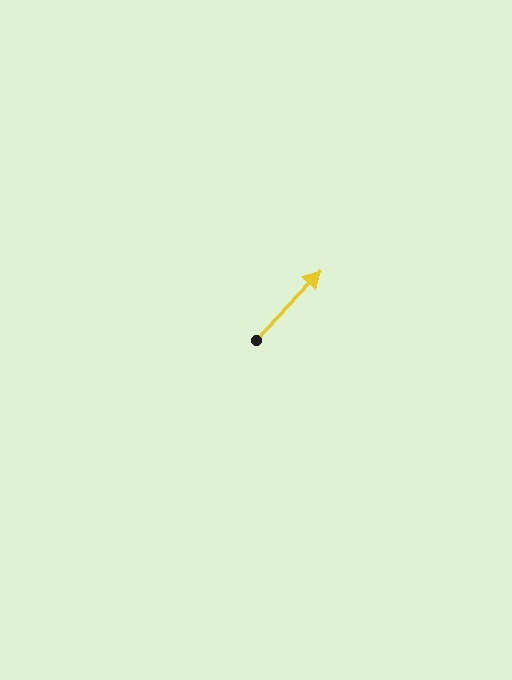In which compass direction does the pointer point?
Northeast.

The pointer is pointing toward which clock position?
Roughly 1 o'clock.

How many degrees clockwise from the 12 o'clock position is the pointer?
Approximately 43 degrees.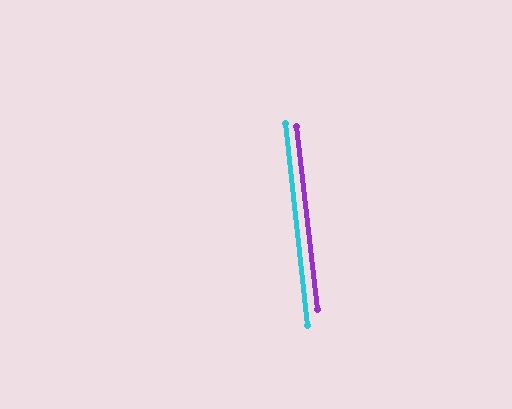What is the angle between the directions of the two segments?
Approximately 0 degrees.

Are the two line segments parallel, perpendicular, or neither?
Parallel — their directions differ by only 0.4°.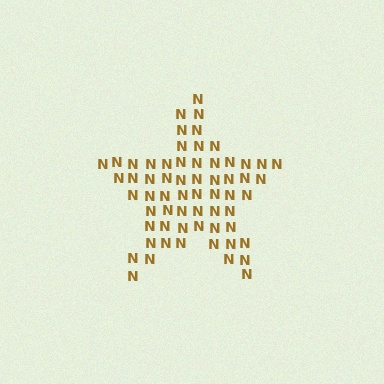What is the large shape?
The large shape is a star.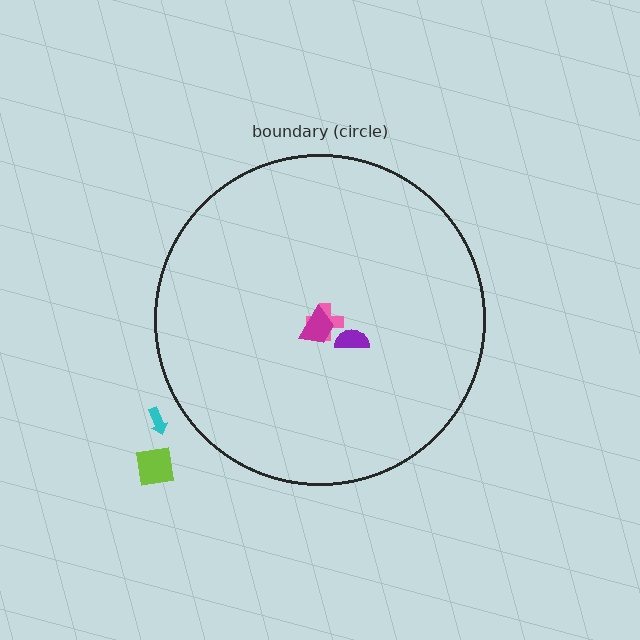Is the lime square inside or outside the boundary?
Outside.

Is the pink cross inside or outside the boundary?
Inside.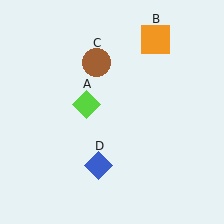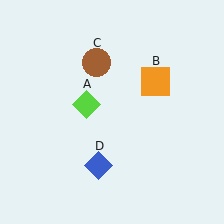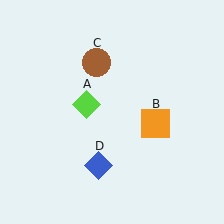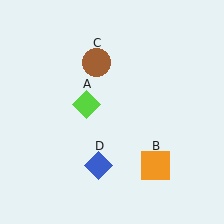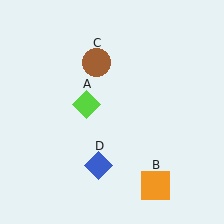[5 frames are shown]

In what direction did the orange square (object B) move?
The orange square (object B) moved down.